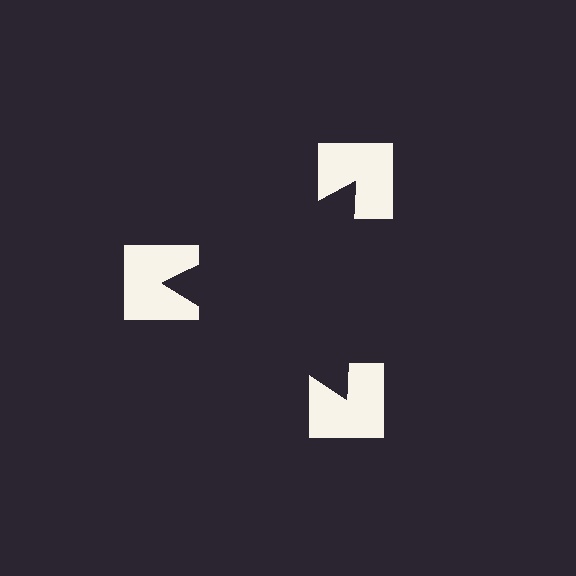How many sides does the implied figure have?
3 sides.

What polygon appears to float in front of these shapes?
An illusory triangle — its edges are inferred from the aligned wedge cuts in the notched squares, not physically drawn.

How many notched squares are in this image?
There are 3 — one at each vertex of the illusory triangle.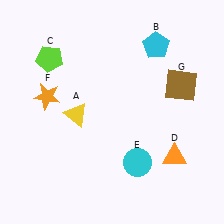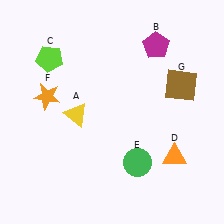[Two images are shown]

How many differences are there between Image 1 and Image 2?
There are 2 differences between the two images.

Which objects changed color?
B changed from cyan to magenta. E changed from cyan to green.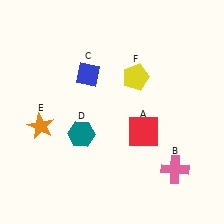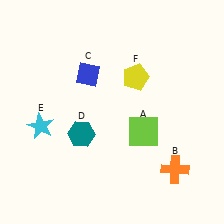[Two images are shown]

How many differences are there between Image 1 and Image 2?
There are 3 differences between the two images.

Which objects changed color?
A changed from red to lime. B changed from pink to orange. E changed from orange to cyan.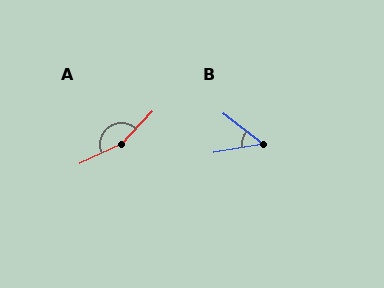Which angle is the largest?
A, at approximately 158 degrees.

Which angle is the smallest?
B, at approximately 47 degrees.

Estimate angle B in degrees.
Approximately 47 degrees.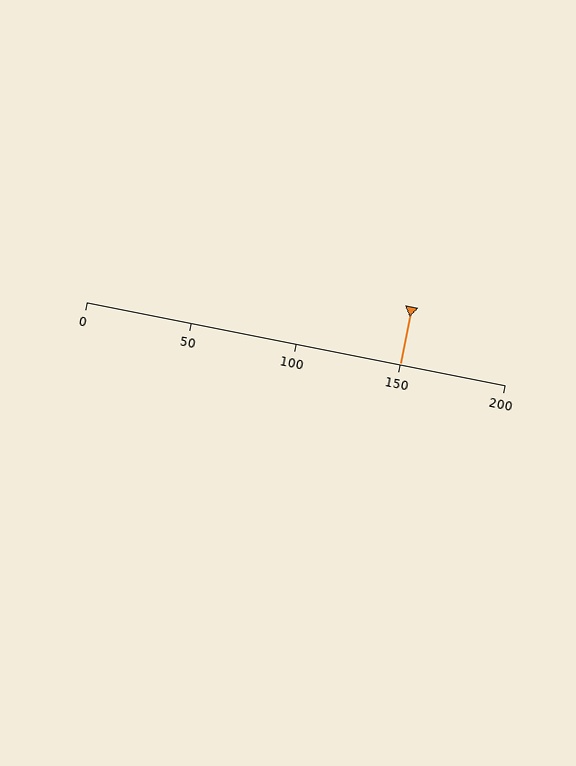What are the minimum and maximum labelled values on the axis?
The axis runs from 0 to 200.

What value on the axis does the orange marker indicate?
The marker indicates approximately 150.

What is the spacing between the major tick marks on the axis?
The major ticks are spaced 50 apart.